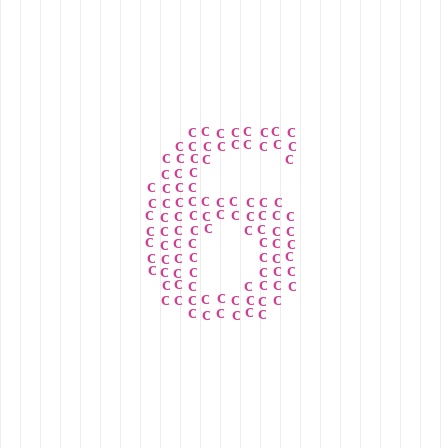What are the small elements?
The small elements are letter C's.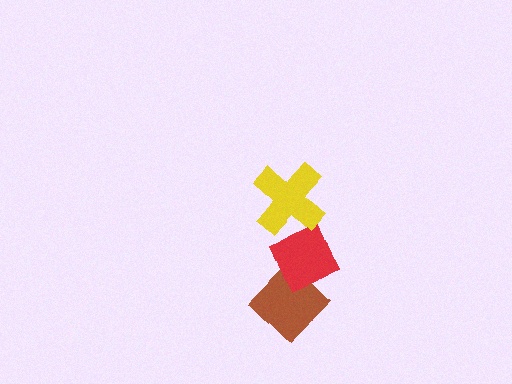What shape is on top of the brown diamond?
The red diamond is on top of the brown diamond.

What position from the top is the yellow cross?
The yellow cross is 1st from the top.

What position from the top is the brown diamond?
The brown diamond is 3rd from the top.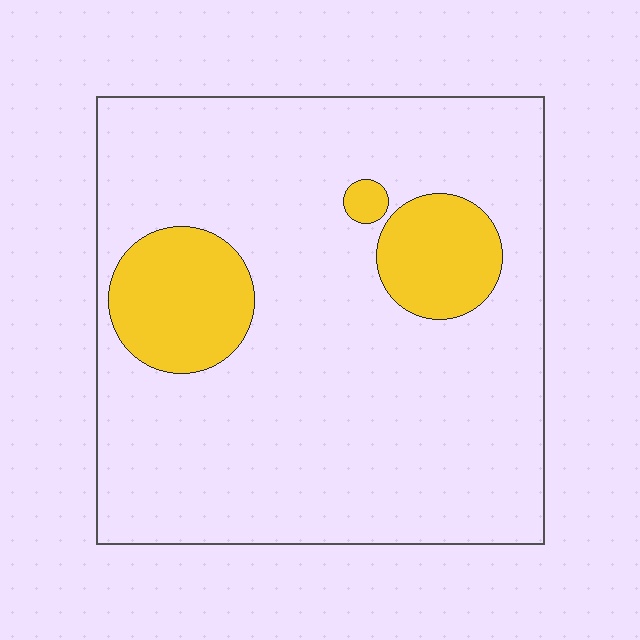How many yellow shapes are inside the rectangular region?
3.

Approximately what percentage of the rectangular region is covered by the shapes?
Approximately 15%.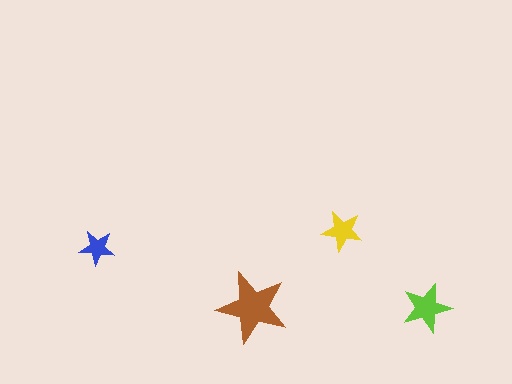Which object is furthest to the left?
The blue star is leftmost.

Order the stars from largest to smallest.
the brown one, the lime one, the yellow one, the blue one.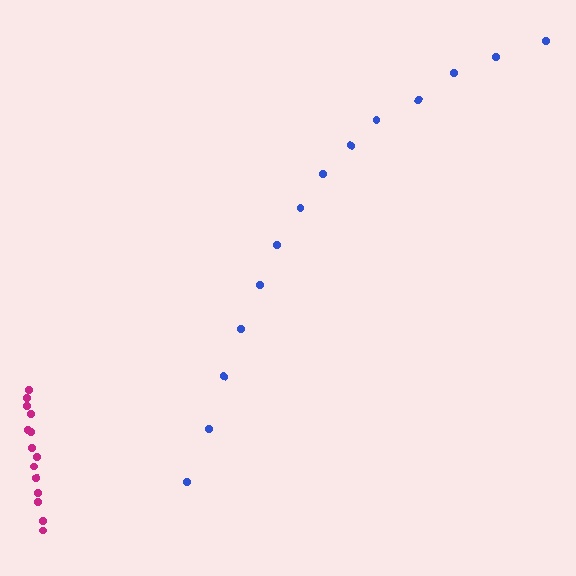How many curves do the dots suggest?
There are 2 distinct paths.